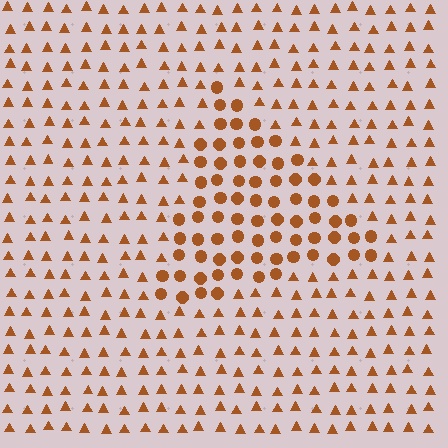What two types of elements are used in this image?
The image uses circles inside the triangle region and triangles outside it.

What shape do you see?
I see a triangle.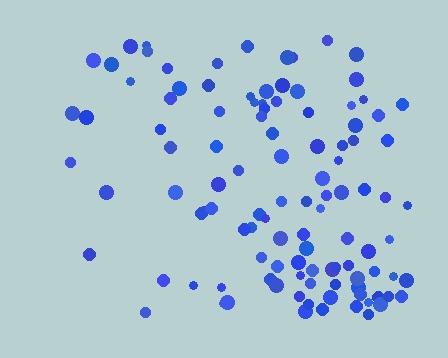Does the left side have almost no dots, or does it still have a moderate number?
Still a moderate number, just noticeably fewer than the right.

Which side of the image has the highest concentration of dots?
The right.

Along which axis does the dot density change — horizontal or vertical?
Horizontal.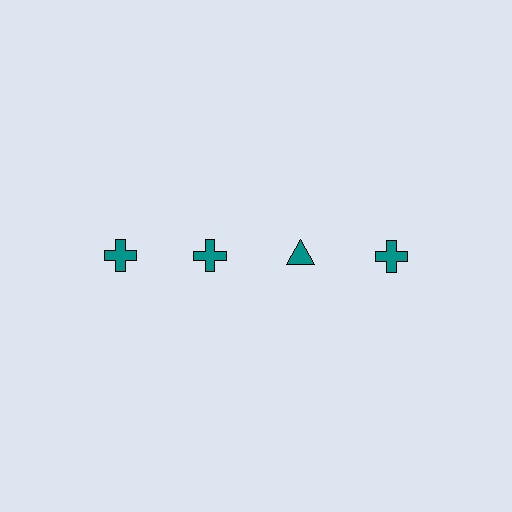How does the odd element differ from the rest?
It has a different shape: triangle instead of cross.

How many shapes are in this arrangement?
There are 4 shapes arranged in a grid pattern.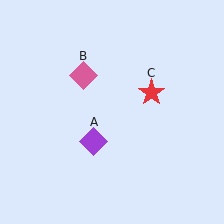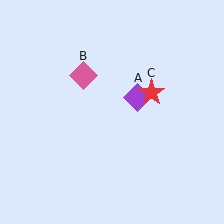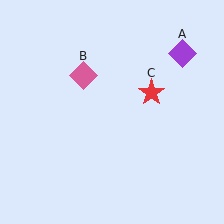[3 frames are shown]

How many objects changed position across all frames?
1 object changed position: purple diamond (object A).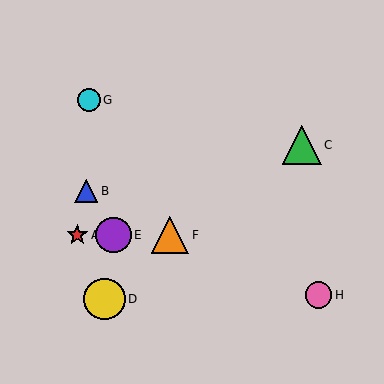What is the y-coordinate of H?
Object H is at y≈295.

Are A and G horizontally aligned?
No, A is at y≈235 and G is at y≈100.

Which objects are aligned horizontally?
Objects A, E, F are aligned horizontally.